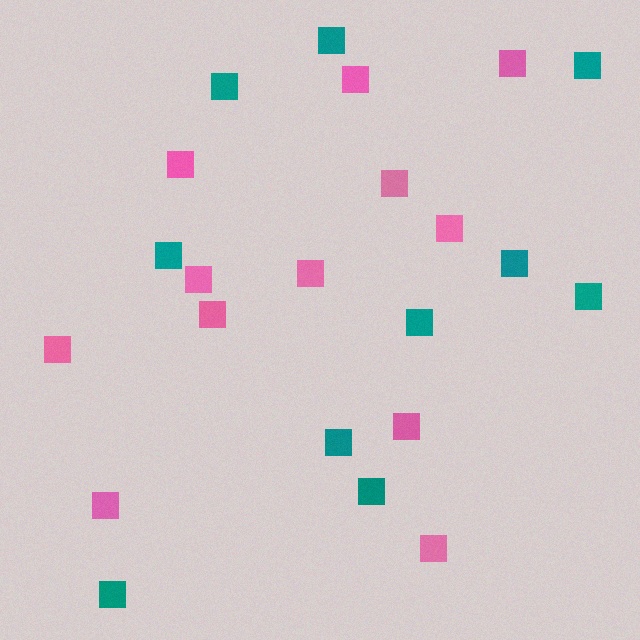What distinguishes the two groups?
There are 2 groups: one group of pink squares (12) and one group of teal squares (10).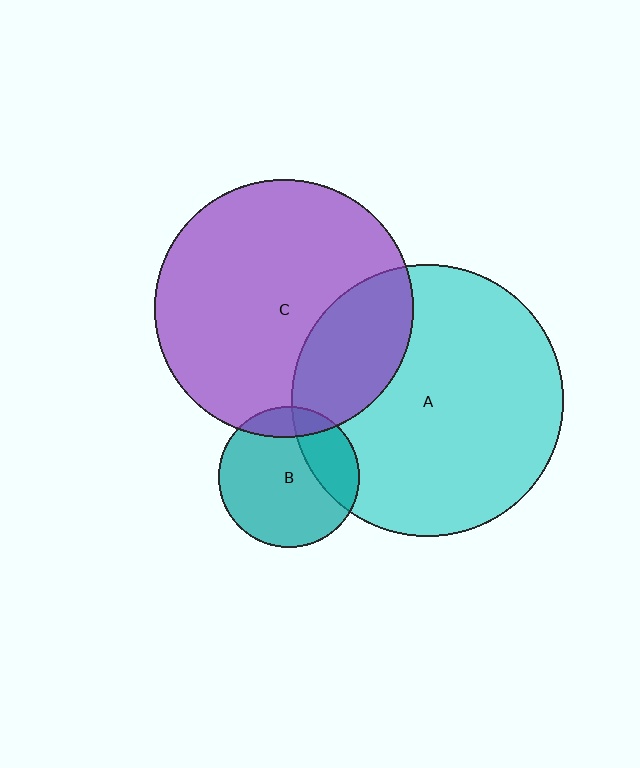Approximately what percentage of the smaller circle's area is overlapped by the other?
Approximately 15%.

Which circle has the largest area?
Circle A (cyan).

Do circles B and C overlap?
Yes.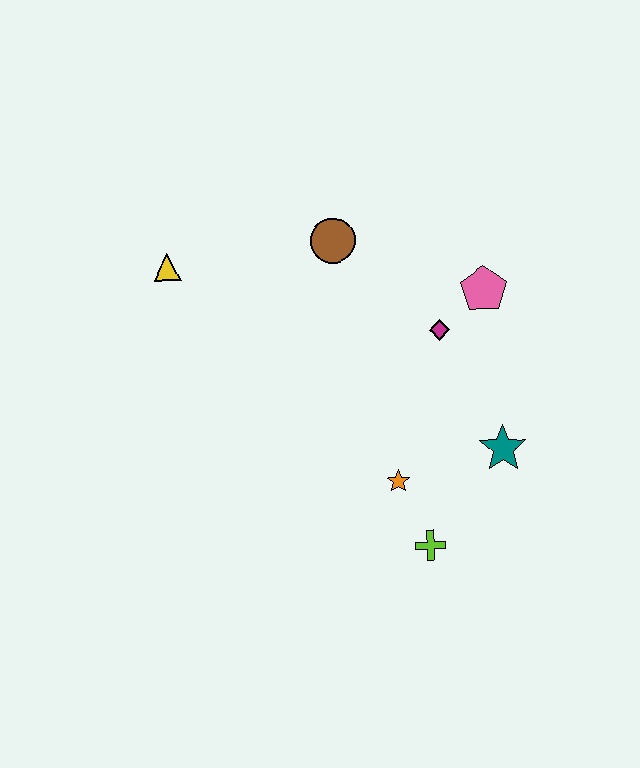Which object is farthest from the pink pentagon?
The yellow triangle is farthest from the pink pentagon.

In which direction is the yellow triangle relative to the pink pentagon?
The yellow triangle is to the left of the pink pentagon.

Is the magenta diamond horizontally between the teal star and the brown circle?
Yes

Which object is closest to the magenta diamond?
The pink pentagon is closest to the magenta diamond.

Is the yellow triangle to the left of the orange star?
Yes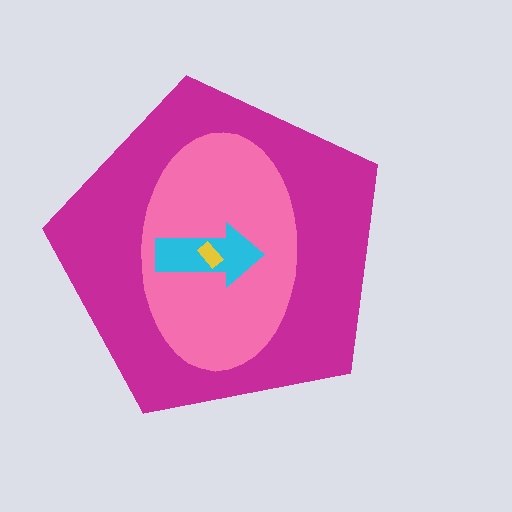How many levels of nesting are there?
4.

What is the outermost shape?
The magenta pentagon.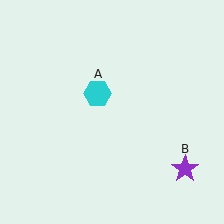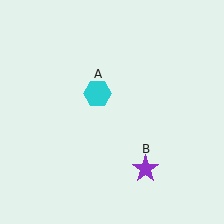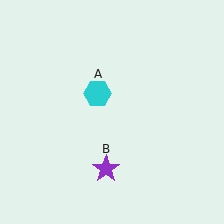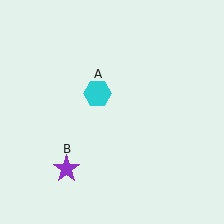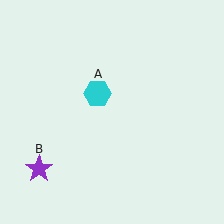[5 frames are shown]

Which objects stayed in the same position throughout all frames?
Cyan hexagon (object A) remained stationary.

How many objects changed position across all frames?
1 object changed position: purple star (object B).